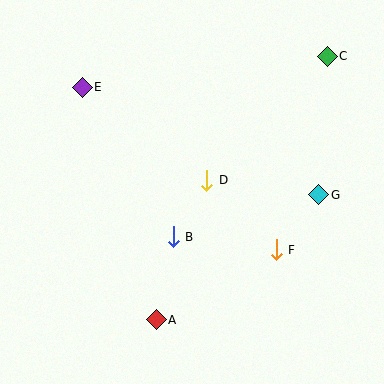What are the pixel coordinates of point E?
Point E is at (82, 87).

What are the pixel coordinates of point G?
Point G is at (318, 195).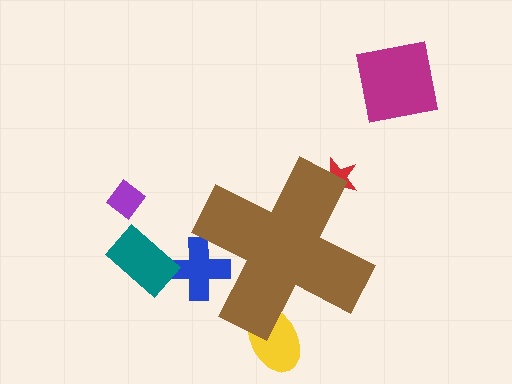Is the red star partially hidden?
Yes, the red star is partially hidden behind the brown cross.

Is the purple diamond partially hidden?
No, the purple diamond is fully visible.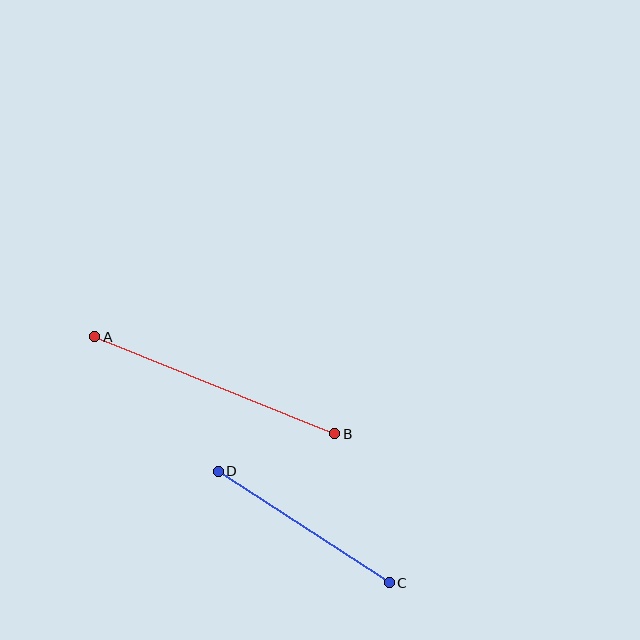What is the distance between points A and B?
The distance is approximately 259 pixels.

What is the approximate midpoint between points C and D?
The midpoint is at approximately (304, 527) pixels.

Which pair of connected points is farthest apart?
Points A and B are farthest apart.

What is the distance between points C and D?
The distance is approximately 204 pixels.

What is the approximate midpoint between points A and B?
The midpoint is at approximately (215, 385) pixels.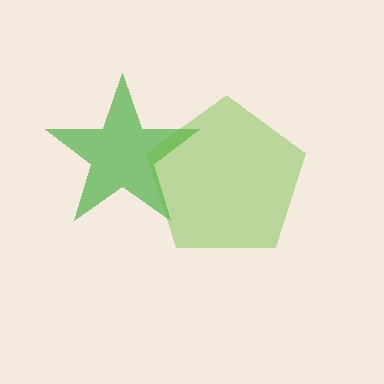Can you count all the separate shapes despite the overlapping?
Yes, there are 2 separate shapes.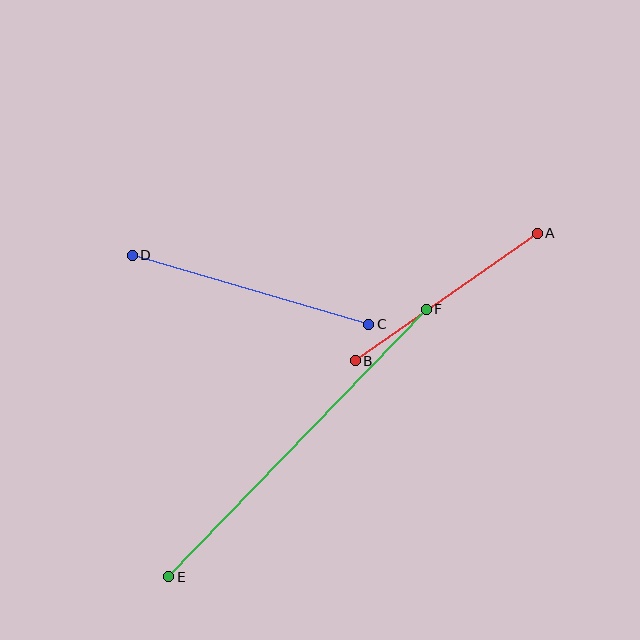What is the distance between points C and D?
The distance is approximately 246 pixels.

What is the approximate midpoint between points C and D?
The midpoint is at approximately (251, 290) pixels.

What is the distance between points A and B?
The distance is approximately 222 pixels.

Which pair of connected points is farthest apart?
Points E and F are farthest apart.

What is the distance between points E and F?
The distance is approximately 371 pixels.